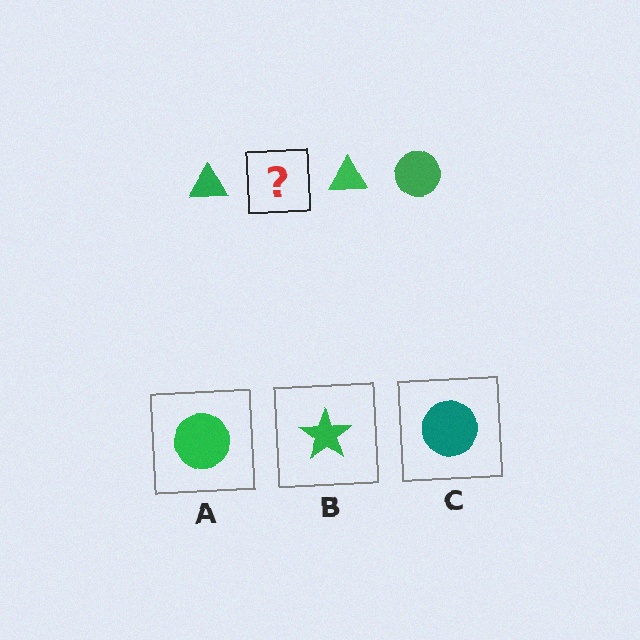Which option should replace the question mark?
Option A.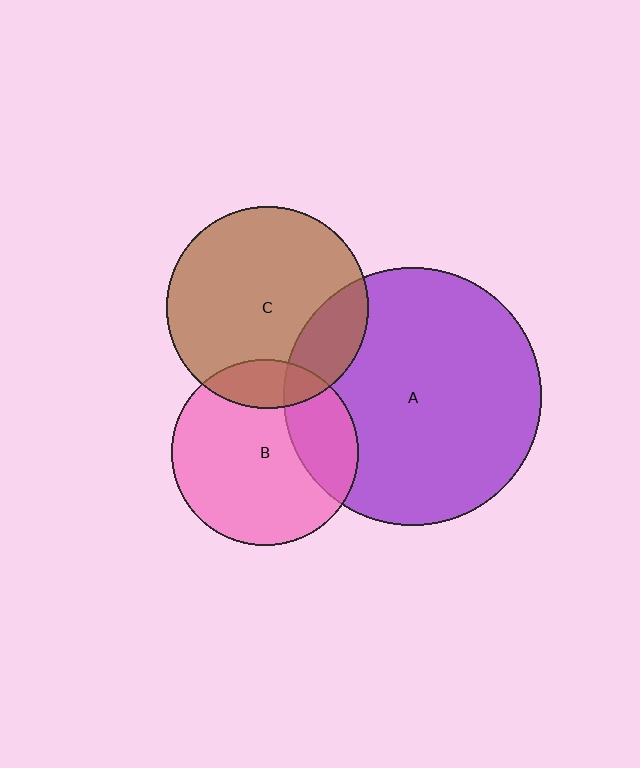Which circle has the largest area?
Circle A (purple).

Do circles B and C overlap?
Yes.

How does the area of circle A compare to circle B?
Approximately 1.9 times.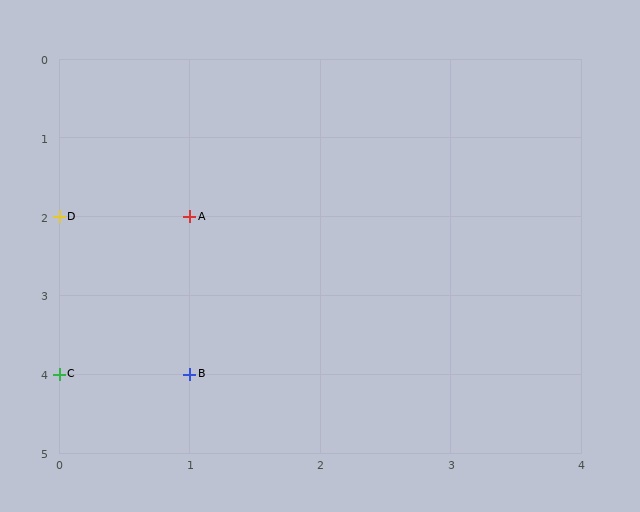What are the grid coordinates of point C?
Point C is at grid coordinates (0, 4).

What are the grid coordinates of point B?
Point B is at grid coordinates (1, 4).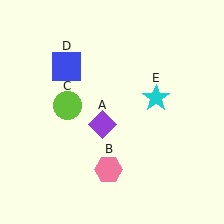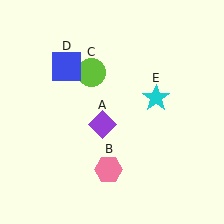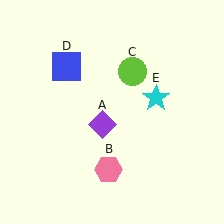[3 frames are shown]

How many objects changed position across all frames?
1 object changed position: lime circle (object C).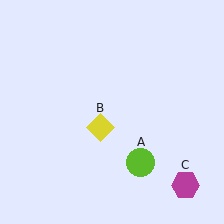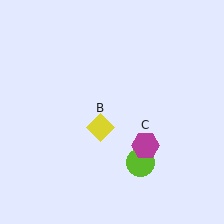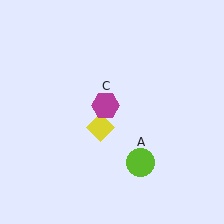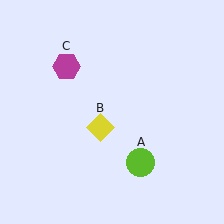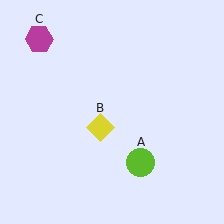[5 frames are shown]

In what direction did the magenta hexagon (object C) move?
The magenta hexagon (object C) moved up and to the left.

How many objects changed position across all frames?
1 object changed position: magenta hexagon (object C).